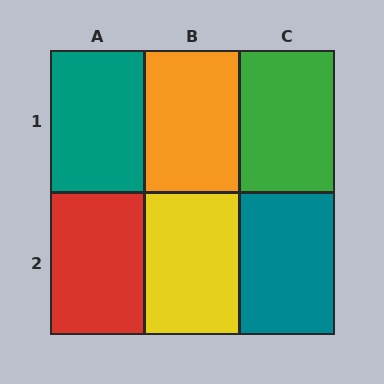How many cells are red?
1 cell is red.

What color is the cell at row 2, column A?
Red.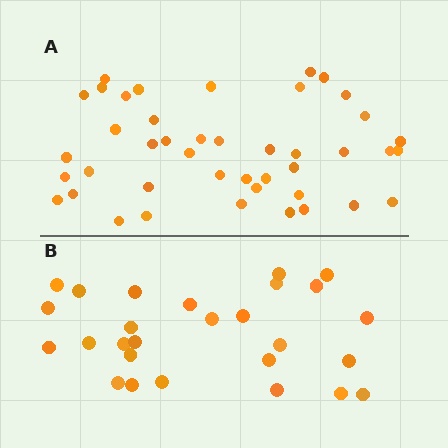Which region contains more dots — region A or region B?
Region A (the top region) has more dots.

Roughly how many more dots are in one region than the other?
Region A has approximately 15 more dots than region B.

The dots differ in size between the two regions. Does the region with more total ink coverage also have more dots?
No. Region B has more total ink coverage because its dots are larger, but region A actually contains more individual dots. Total area can be misleading — the number of items is what matters here.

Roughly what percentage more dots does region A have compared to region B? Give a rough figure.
About 60% more.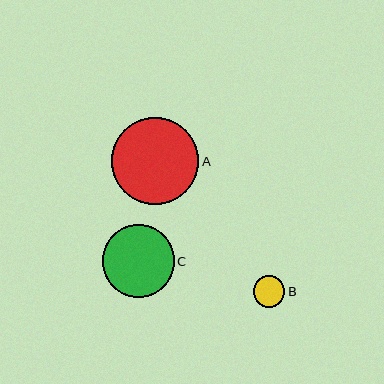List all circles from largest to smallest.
From largest to smallest: A, C, B.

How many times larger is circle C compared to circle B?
Circle C is approximately 2.3 times the size of circle B.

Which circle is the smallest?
Circle B is the smallest with a size of approximately 32 pixels.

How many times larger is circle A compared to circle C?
Circle A is approximately 1.2 times the size of circle C.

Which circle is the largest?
Circle A is the largest with a size of approximately 87 pixels.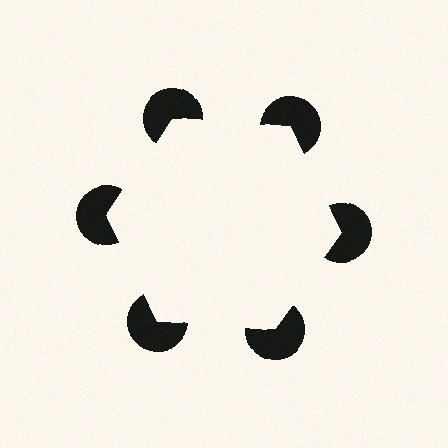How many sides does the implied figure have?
6 sides.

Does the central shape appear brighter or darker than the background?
It typically appears slightly brighter than the background, even though no actual brightness change is drawn.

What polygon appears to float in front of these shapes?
An illusory hexagon — its edges are inferred from the aligned wedge cuts in the pac-man discs, not physically drawn.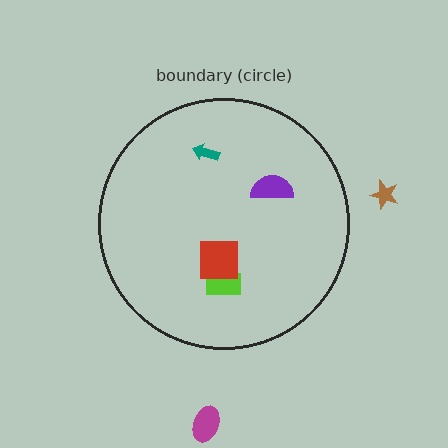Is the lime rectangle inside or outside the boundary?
Inside.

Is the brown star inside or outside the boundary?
Outside.